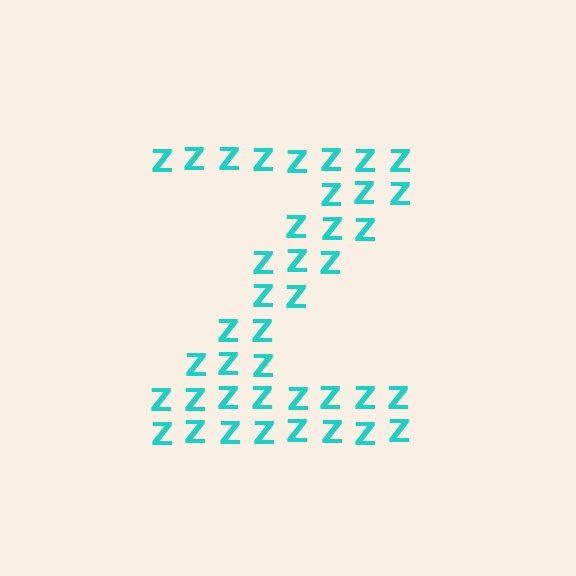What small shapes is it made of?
It is made of small letter Z's.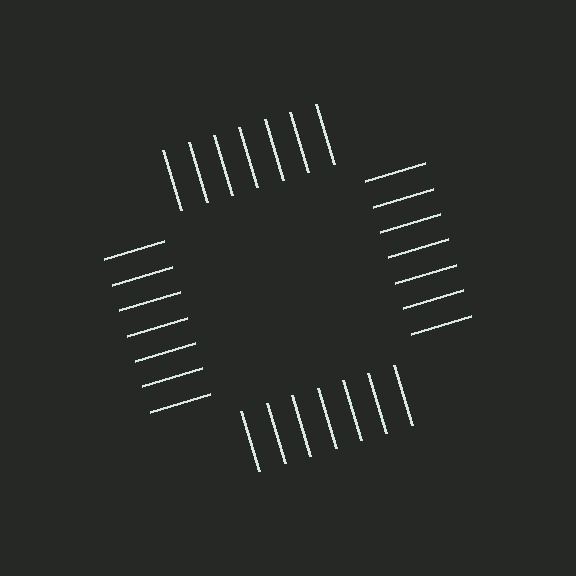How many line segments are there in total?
28 — 7 along each of the 4 edges.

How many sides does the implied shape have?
4 sides — the line-ends trace a square.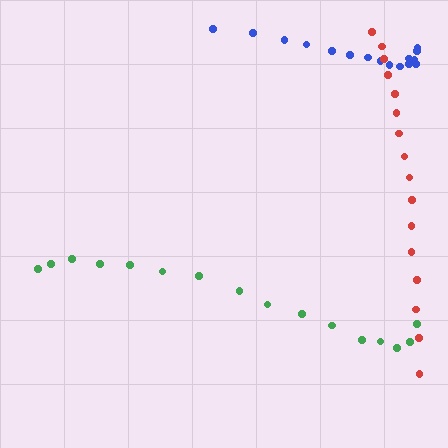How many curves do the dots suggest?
There are 3 distinct paths.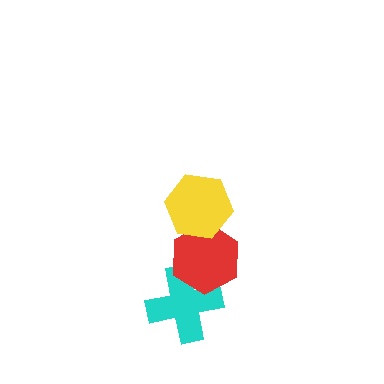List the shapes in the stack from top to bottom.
From top to bottom: the yellow hexagon, the red hexagon, the cyan cross.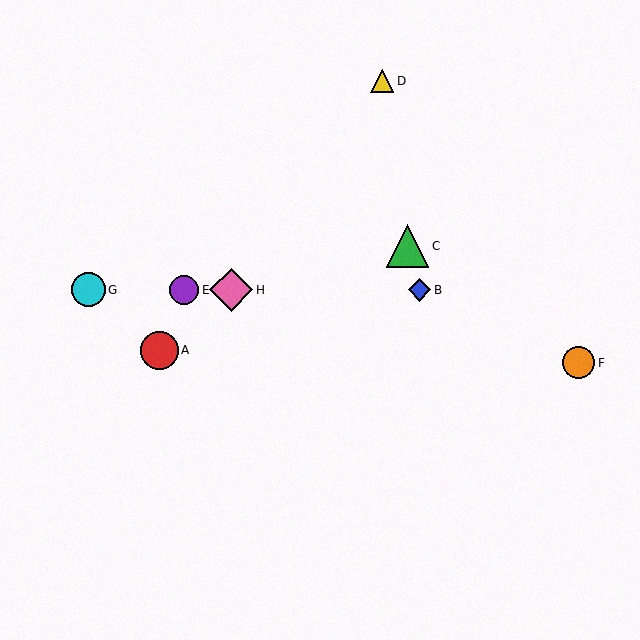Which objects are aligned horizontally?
Objects B, E, G, H are aligned horizontally.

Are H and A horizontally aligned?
No, H is at y≈290 and A is at y≈350.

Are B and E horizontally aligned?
Yes, both are at y≈290.